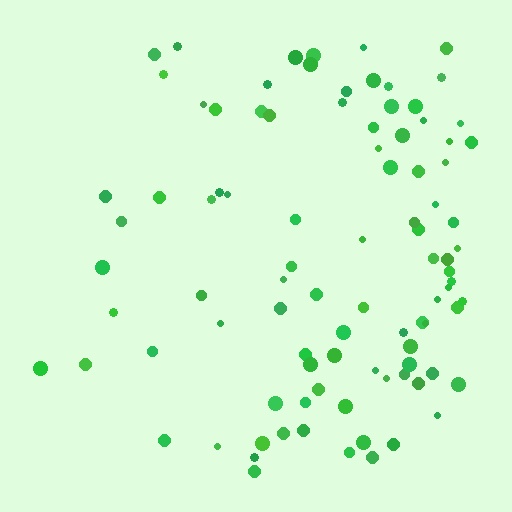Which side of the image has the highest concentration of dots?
The right.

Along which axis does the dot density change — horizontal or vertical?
Horizontal.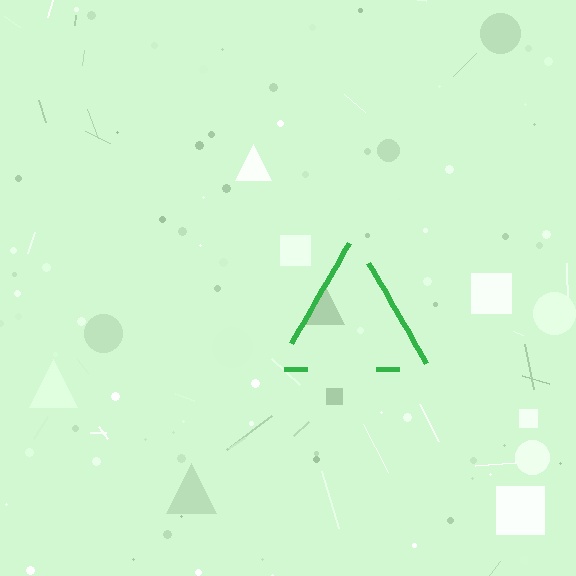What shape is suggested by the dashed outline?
The dashed outline suggests a triangle.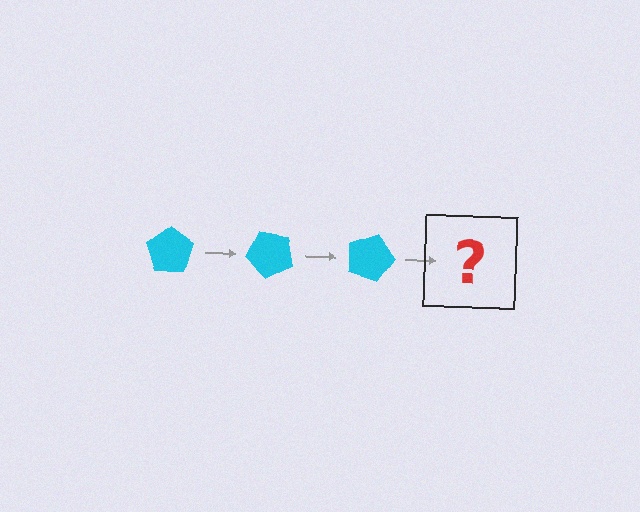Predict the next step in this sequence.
The next step is a cyan pentagon rotated 135 degrees.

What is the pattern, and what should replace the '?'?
The pattern is that the pentagon rotates 45 degrees each step. The '?' should be a cyan pentagon rotated 135 degrees.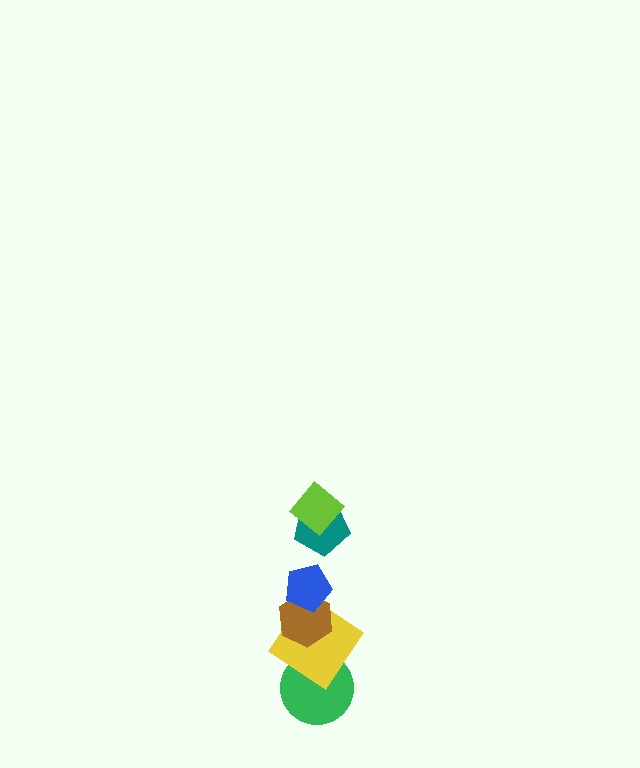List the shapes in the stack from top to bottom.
From top to bottom: the lime diamond, the teal pentagon, the blue pentagon, the brown hexagon, the yellow diamond, the green circle.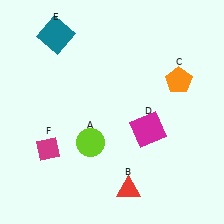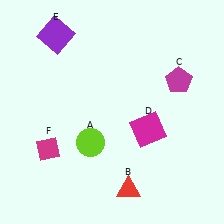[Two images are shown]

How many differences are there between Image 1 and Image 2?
There are 2 differences between the two images.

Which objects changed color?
C changed from orange to magenta. E changed from teal to purple.